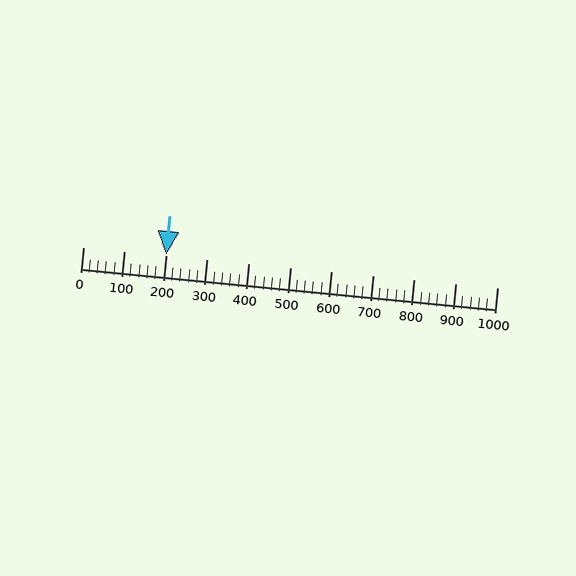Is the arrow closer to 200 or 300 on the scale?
The arrow is closer to 200.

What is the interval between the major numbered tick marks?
The major tick marks are spaced 100 units apart.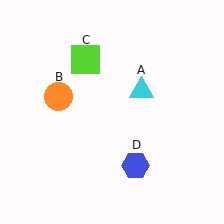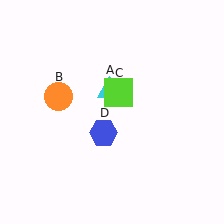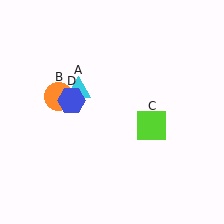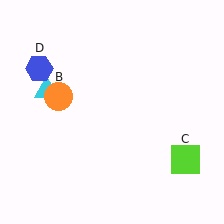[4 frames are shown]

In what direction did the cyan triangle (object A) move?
The cyan triangle (object A) moved left.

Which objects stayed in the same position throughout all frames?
Orange circle (object B) remained stationary.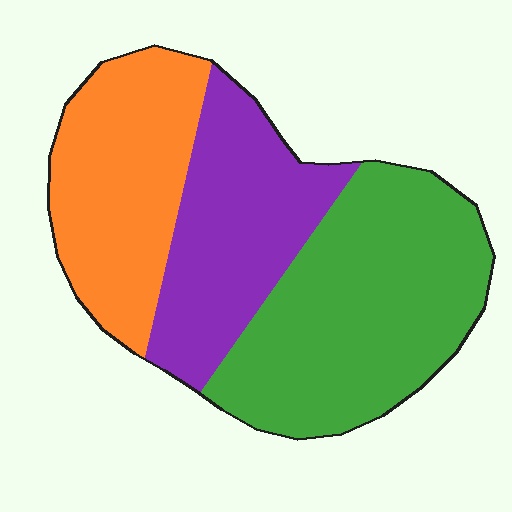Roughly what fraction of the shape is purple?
Purple covers about 30% of the shape.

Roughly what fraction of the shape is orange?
Orange covers 29% of the shape.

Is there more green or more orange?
Green.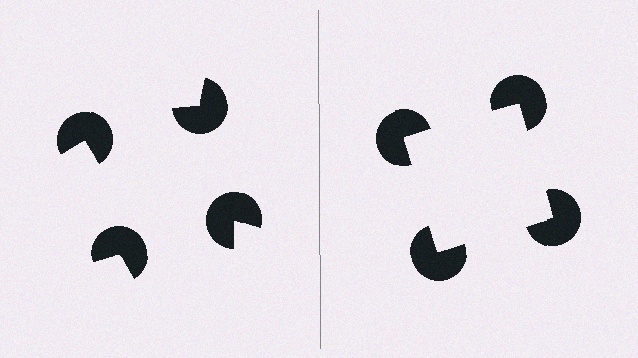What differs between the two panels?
The pac-man discs are positioned identically on both sides; only the wedge orientations differ. On the right they align to a square; on the left they are misaligned.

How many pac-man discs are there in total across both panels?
8 — 4 on each side.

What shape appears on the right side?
An illusory square.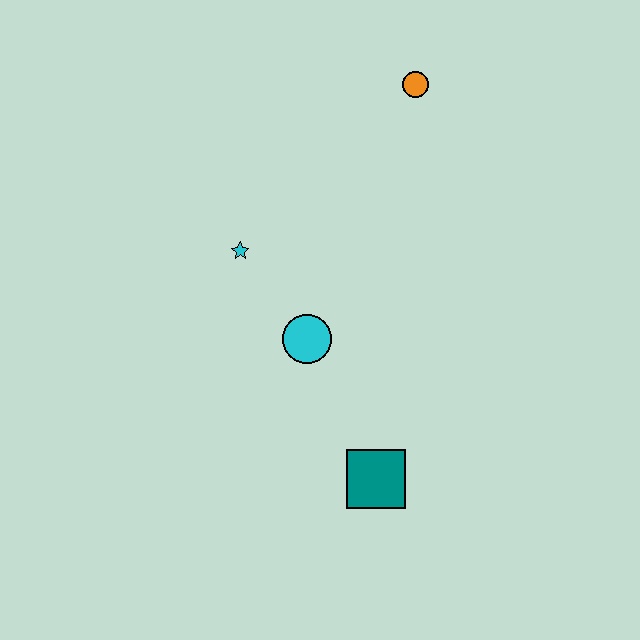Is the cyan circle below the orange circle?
Yes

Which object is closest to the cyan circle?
The cyan star is closest to the cyan circle.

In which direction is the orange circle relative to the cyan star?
The orange circle is to the right of the cyan star.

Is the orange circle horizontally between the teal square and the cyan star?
No